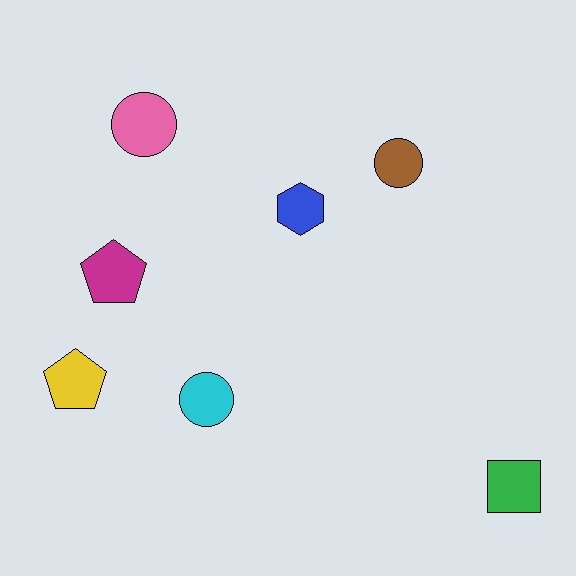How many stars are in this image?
There are no stars.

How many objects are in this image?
There are 7 objects.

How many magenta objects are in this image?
There is 1 magenta object.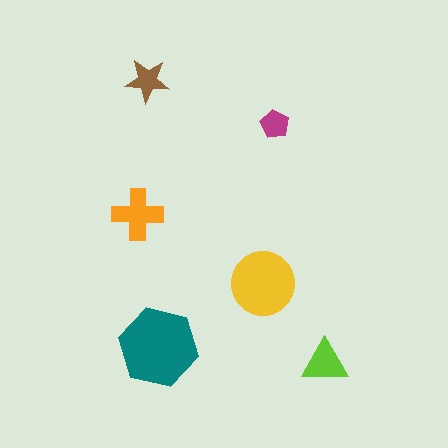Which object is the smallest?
The magenta pentagon.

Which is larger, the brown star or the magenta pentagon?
The brown star.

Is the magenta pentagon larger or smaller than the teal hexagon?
Smaller.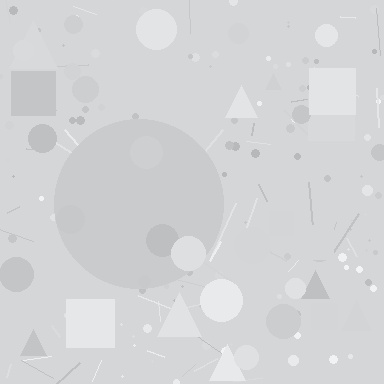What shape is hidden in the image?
A circle is hidden in the image.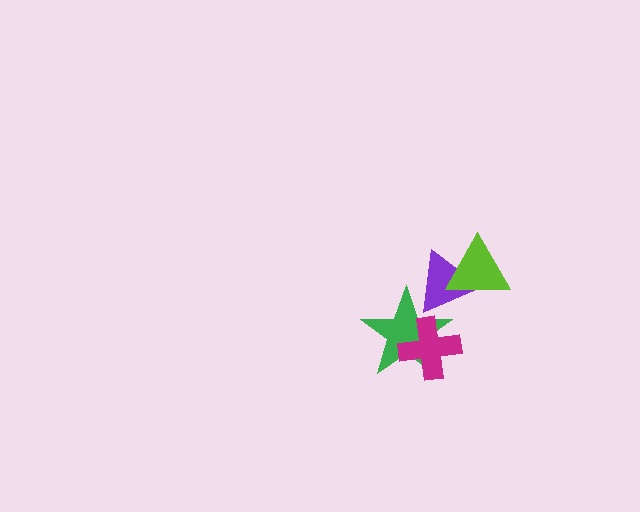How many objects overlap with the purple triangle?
2 objects overlap with the purple triangle.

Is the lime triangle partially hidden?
No, no other shape covers it.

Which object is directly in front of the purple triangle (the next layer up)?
The green star is directly in front of the purple triangle.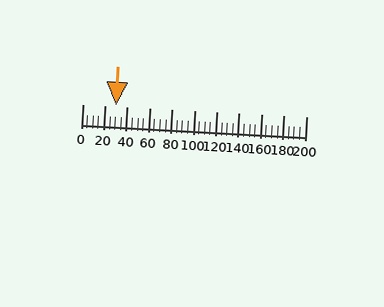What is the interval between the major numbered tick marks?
The major tick marks are spaced 20 units apart.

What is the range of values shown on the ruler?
The ruler shows values from 0 to 200.